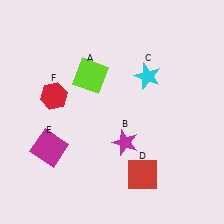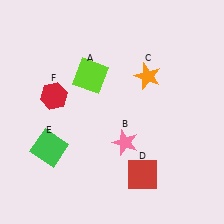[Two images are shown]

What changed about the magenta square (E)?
In Image 1, E is magenta. In Image 2, it changed to green.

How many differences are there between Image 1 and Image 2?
There are 3 differences between the two images.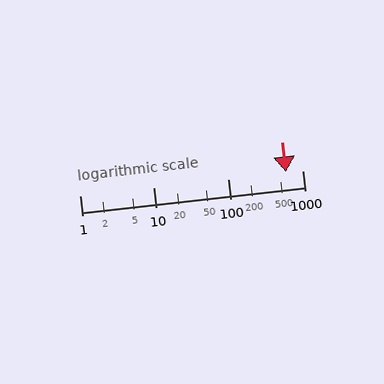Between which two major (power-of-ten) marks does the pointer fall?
The pointer is between 100 and 1000.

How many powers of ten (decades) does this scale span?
The scale spans 3 decades, from 1 to 1000.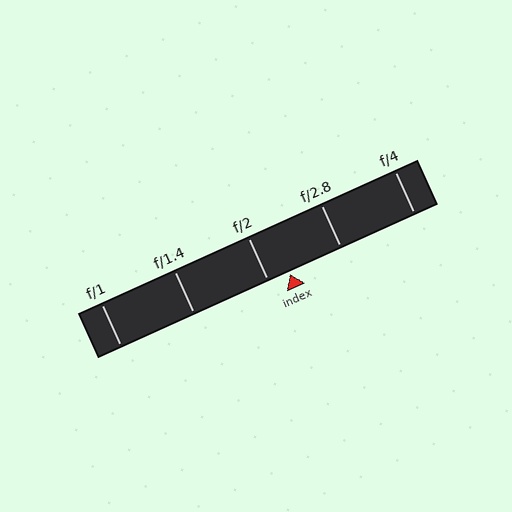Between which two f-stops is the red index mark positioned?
The index mark is between f/2 and f/2.8.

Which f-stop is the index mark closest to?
The index mark is closest to f/2.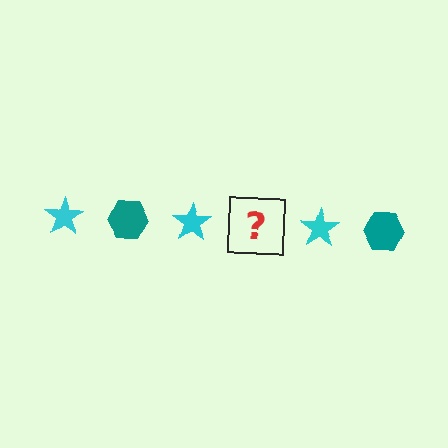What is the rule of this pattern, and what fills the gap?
The rule is that the pattern alternates between cyan star and teal hexagon. The gap should be filled with a teal hexagon.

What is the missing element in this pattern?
The missing element is a teal hexagon.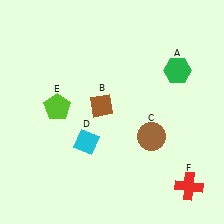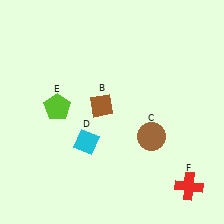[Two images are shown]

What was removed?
The green hexagon (A) was removed in Image 2.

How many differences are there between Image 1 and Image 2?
There is 1 difference between the two images.